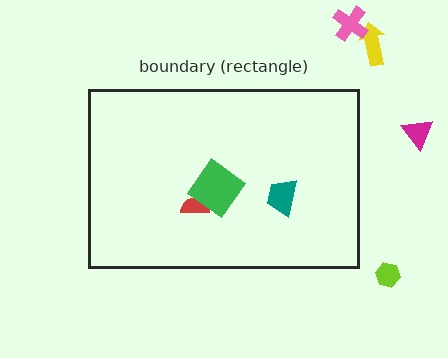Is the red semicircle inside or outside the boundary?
Inside.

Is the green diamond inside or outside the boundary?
Inside.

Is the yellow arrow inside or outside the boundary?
Outside.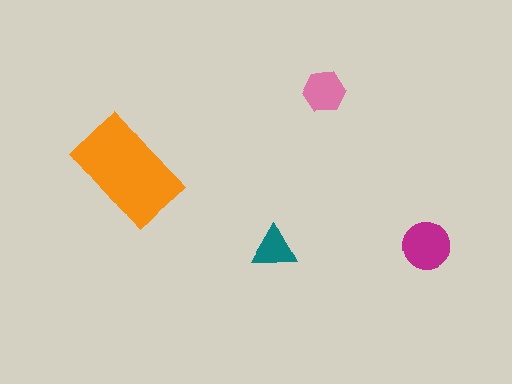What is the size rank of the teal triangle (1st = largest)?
4th.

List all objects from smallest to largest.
The teal triangle, the pink hexagon, the magenta circle, the orange rectangle.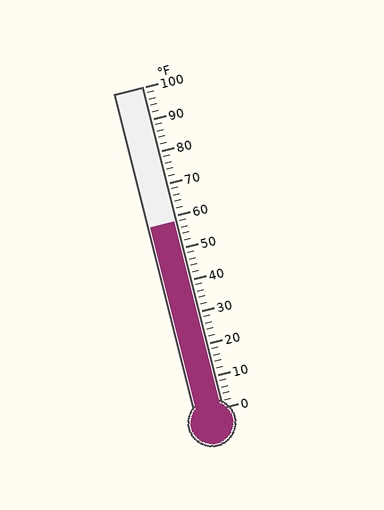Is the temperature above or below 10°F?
The temperature is above 10°F.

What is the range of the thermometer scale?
The thermometer scale ranges from 0°F to 100°F.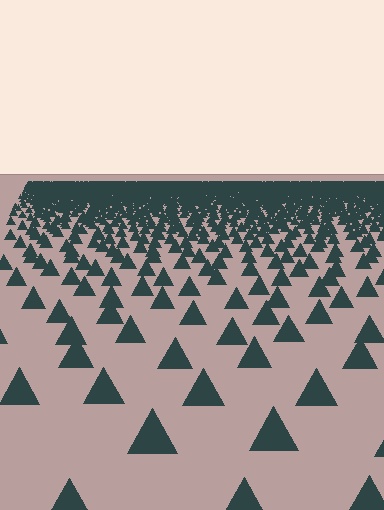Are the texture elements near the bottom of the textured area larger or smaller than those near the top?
Larger. Near the bottom, elements are closer to the viewer and appear at a bigger on-screen size.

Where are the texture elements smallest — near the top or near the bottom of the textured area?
Near the top.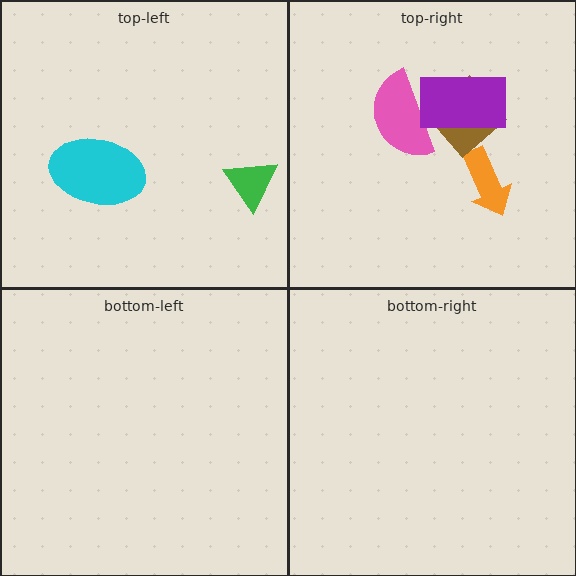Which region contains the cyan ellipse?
The top-left region.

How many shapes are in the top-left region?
2.